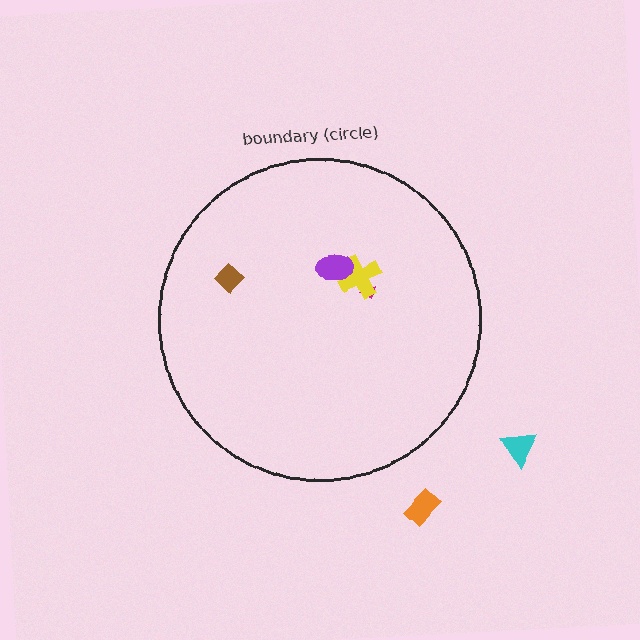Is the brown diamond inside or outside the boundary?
Inside.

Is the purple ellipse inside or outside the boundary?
Inside.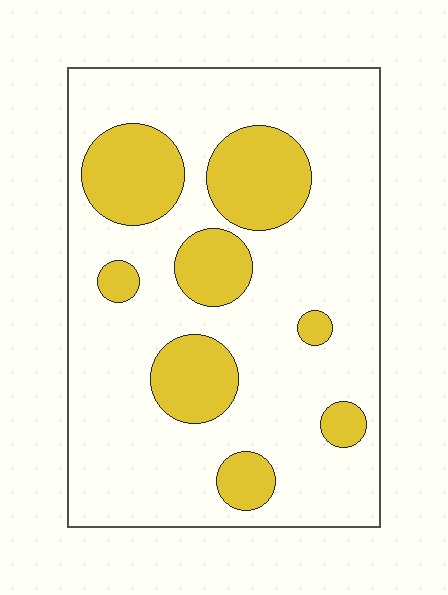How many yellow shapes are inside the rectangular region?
8.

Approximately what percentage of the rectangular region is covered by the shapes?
Approximately 25%.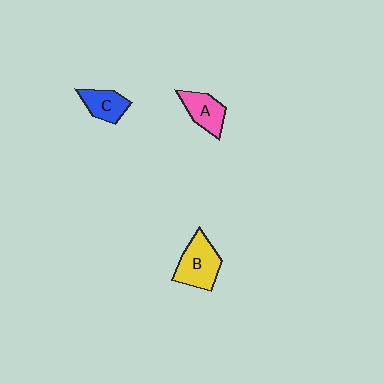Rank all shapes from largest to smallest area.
From largest to smallest: B (yellow), A (pink), C (blue).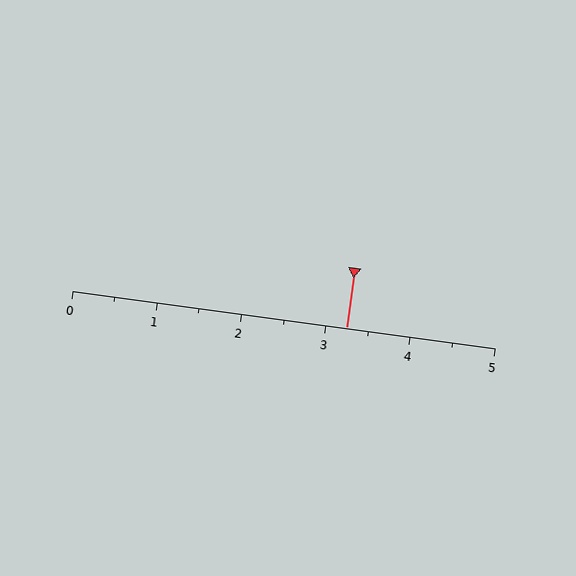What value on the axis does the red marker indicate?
The marker indicates approximately 3.2.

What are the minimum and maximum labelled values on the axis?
The axis runs from 0 to 5.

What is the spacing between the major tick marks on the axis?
The major ticks are spaced 1 apart.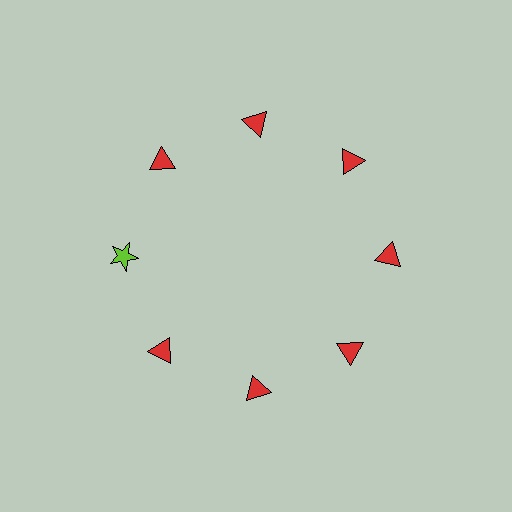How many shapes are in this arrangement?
There are 8 shapes arranged in a ring pattern.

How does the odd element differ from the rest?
It differs in both color (lime instead of red) and shape (star instead of triangle).